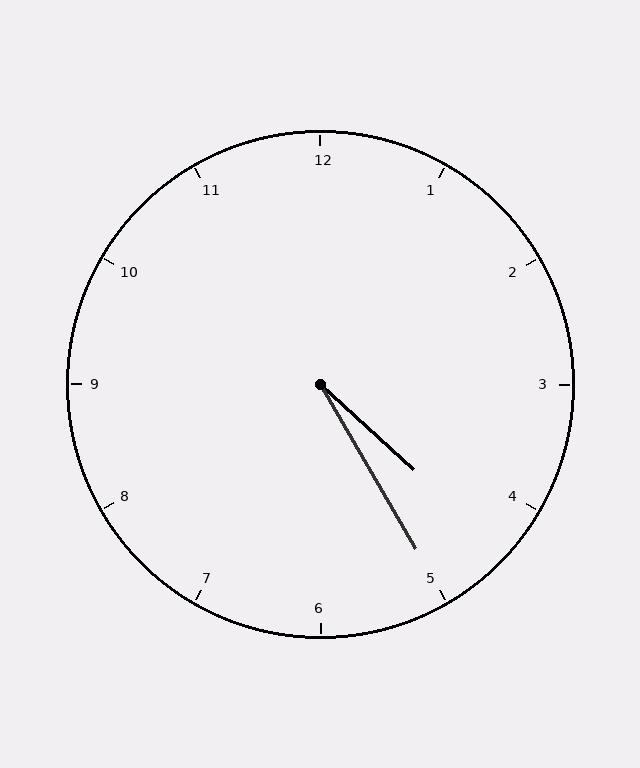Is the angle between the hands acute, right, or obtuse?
It is acute.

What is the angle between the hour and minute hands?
Approximately 18 degrees.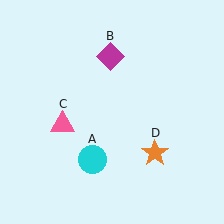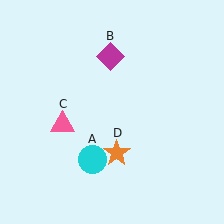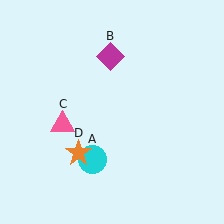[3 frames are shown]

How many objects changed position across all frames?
1 object changed position: orange star (object D).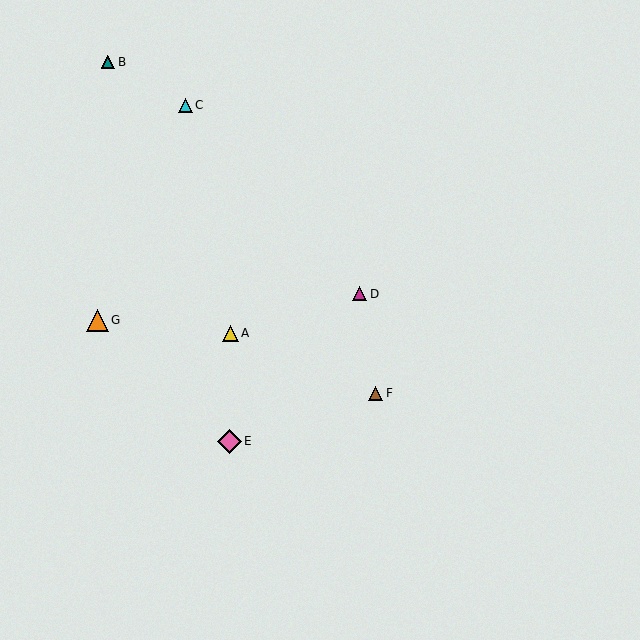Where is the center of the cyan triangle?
The center of the cyan triangle is at (185, 105).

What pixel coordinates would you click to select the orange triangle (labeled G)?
Click at (97, 320) to select the orange triangle G.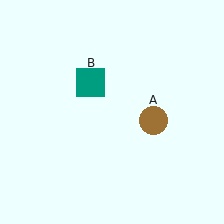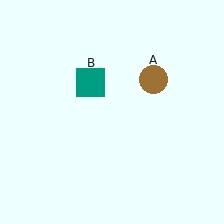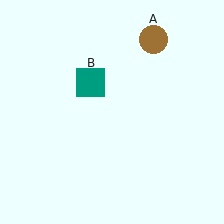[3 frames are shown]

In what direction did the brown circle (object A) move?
The brown circle (object A) moved up.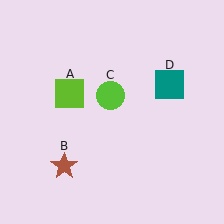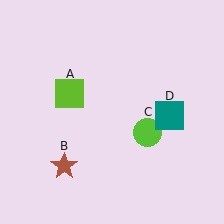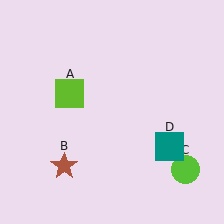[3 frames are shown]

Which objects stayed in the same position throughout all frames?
Lime square (object A) and brown star (object B) remained stationary.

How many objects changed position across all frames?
2 objects changed position: lime circle (object C), teal square (object D).